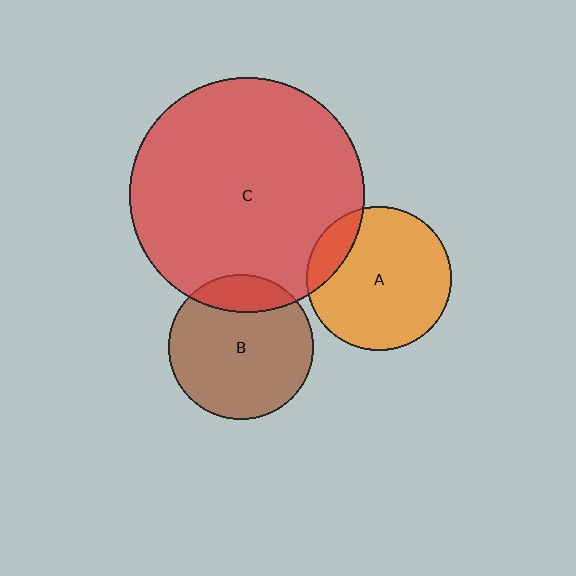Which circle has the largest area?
Circle C (red).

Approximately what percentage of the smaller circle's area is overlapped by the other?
Approximately 15%.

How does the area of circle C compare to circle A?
Approximately 2.6 times.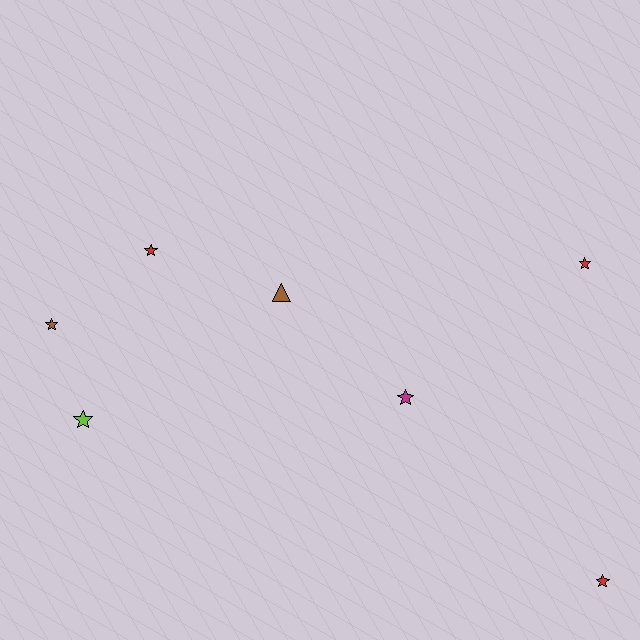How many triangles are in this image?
There is 1 triangle.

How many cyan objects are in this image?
There are no cyan objects.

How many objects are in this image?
There are 7 objects.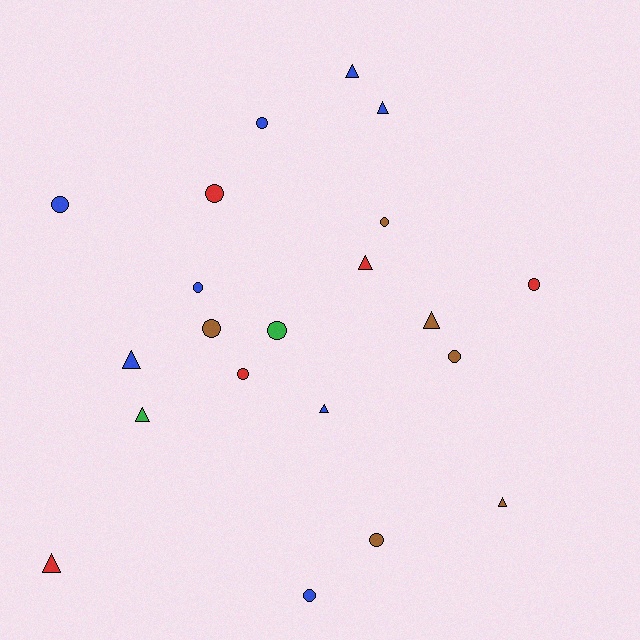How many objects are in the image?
There are 21 objects.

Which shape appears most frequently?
Circle, with 12 objects.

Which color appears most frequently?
Blue, with 8 objects.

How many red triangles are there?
There are 2 red triangles.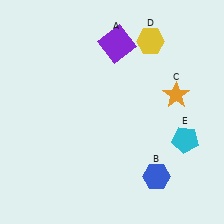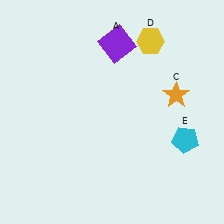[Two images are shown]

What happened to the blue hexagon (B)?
The blue hexagon (B) was removed in Image 2. It was in the bottom-right area of Image 1.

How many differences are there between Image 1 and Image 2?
There is 1 difference between the two images.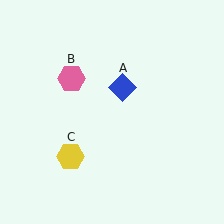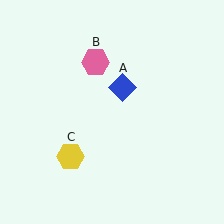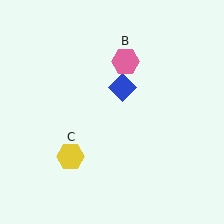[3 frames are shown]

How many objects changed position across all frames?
1 object changed position: pink hexagon (object B).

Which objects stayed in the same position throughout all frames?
Blue diamond (object A) and yellow hexagon (object C) remained stationary.